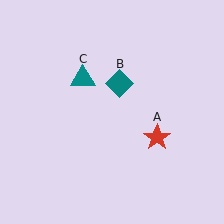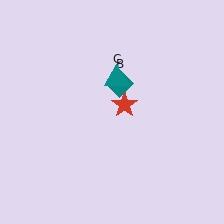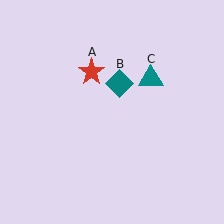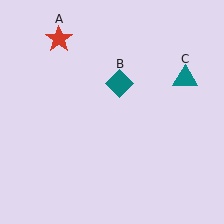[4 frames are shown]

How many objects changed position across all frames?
2 objects changed position: red star (object A), teal triangle (object C).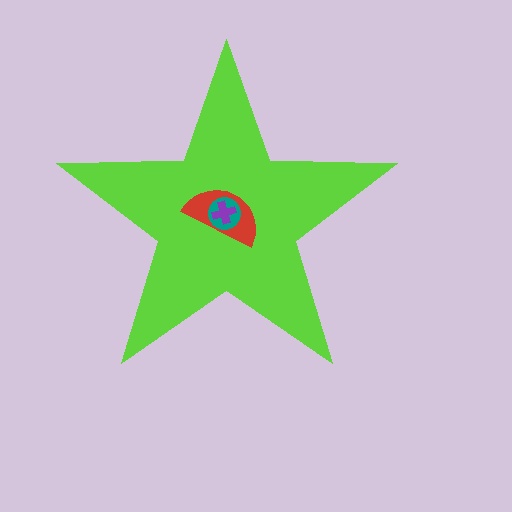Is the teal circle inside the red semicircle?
Yes.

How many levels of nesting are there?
4.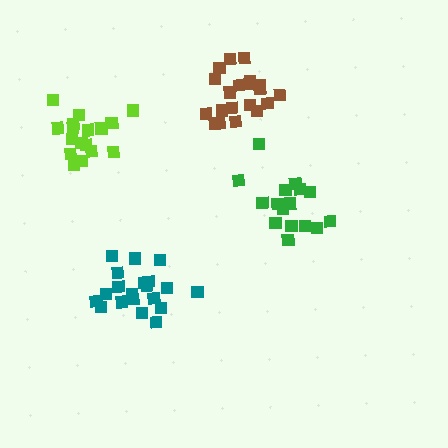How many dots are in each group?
Group 1: 17 dots, Group 2: 17 dots, Group 3: 20 dots, Group 4: 20 dots (74 total).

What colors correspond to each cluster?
The clusters are colored: green, lime, teal, brown.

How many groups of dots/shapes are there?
There are 4 groups.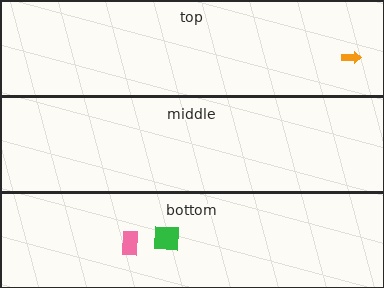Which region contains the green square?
The bottom region.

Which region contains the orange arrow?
The top region.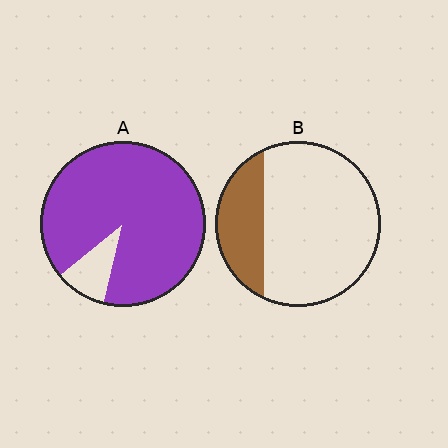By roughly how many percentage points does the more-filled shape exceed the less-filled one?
By roughly 65 percentage points (A over B).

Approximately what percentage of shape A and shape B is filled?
A is approximately 90% and B is approximately 25%.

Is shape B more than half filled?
No.